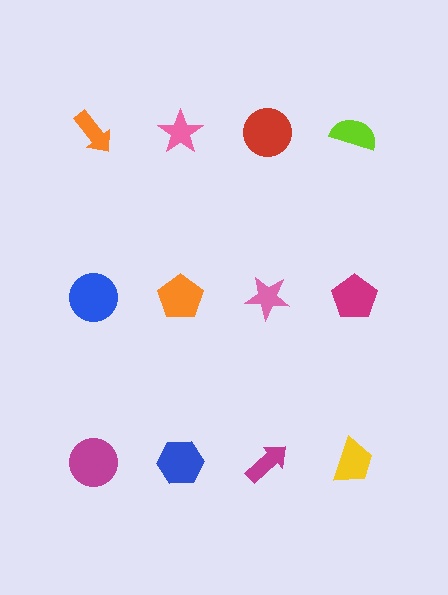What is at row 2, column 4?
A magenta pentagon.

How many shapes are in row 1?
4 shapes.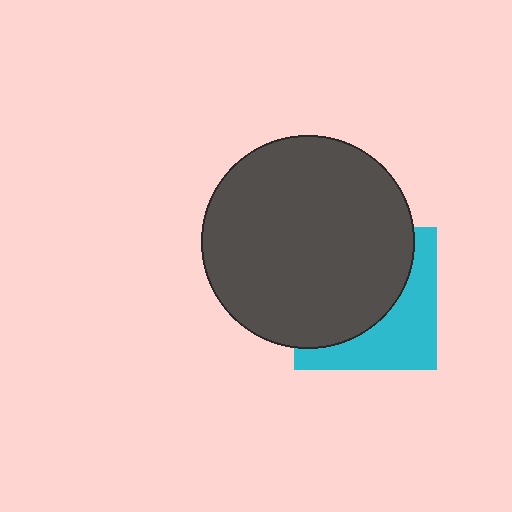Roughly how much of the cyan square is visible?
A small part of it is visible (roughly 40%).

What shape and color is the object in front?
The object in front is a dark gray circle.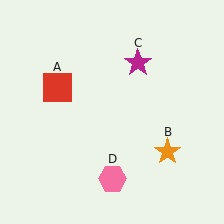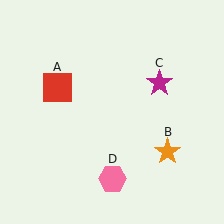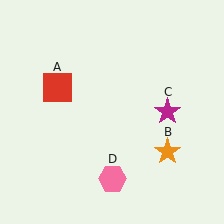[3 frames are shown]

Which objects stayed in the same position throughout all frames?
Red square (object A) and orange star (object B) and pink hexagon (object D) remained stationary.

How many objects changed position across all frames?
1 object changed position: magenta star (object C).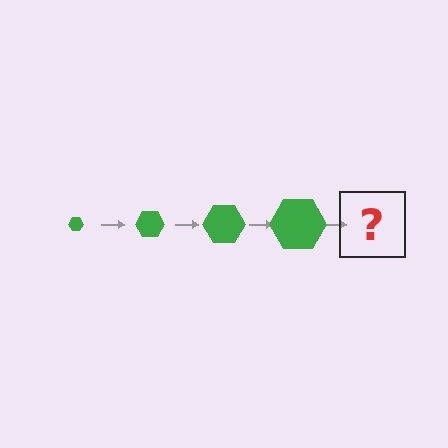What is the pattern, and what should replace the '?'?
The pattern is that the hexagon gets progressively larger each step. The '?' should be a green hexagon, larger than the previous one.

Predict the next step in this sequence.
The next step is a green hexagon, larger than the previous one.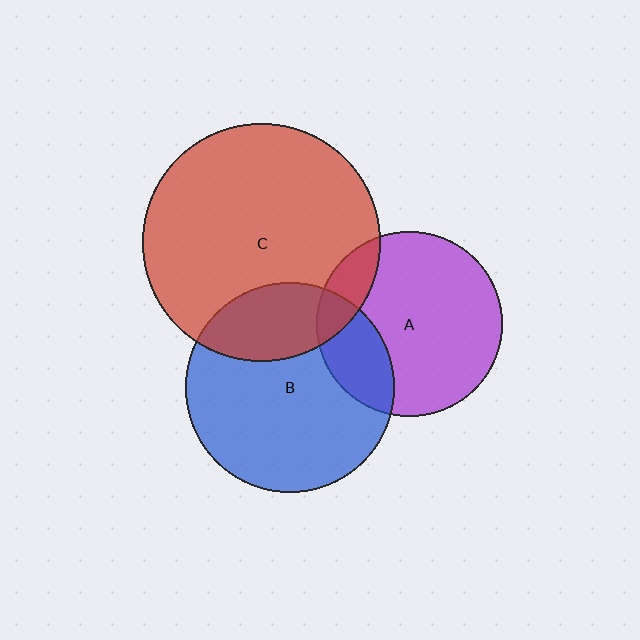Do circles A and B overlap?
Yes.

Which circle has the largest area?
Circle C (red).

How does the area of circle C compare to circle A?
Approximately 1.6 times.